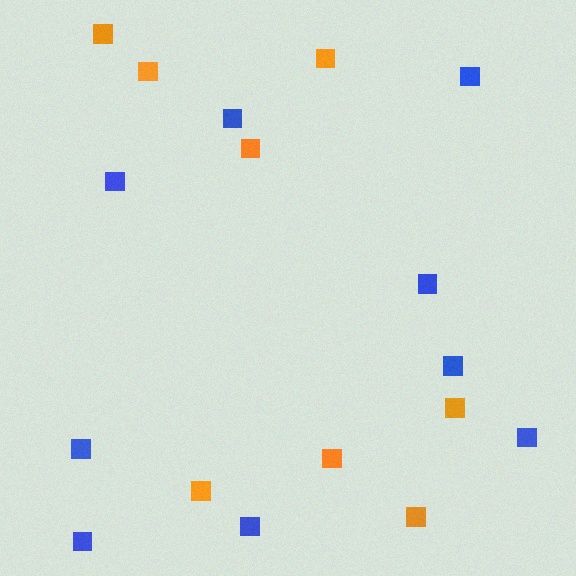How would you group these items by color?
There are 2 groups: one group of orange squares (8) and one group of blue squares (9).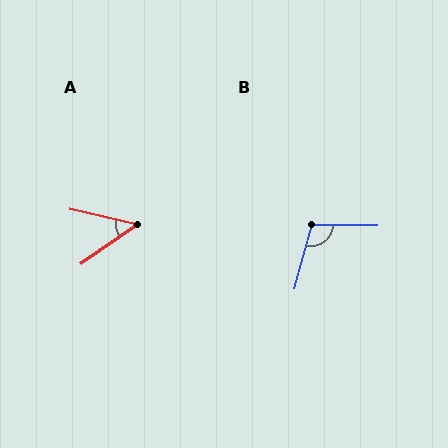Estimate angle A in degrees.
Approximately 48 degrees.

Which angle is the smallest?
A, at approximately 48 degrees.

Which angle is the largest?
B, at approximately 104 degrees.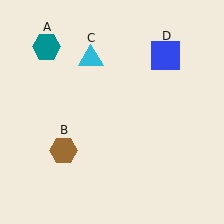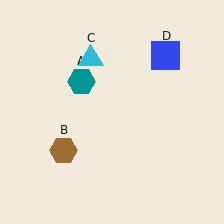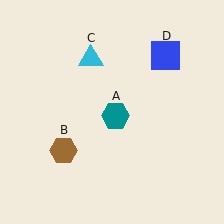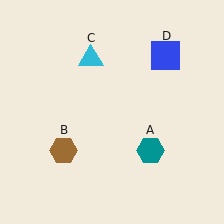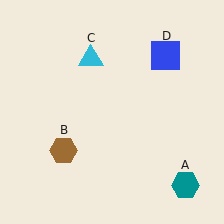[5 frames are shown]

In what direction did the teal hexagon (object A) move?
The teal hexagon (object A) moved down and to the right.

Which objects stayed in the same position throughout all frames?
Brown hexagon (object B) and cyan triangle (object C) and blue square (object D) remained stationary.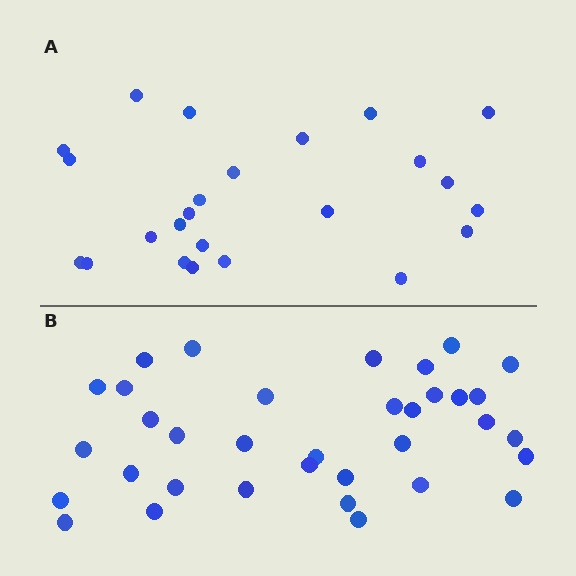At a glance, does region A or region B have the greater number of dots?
Region B (the bottom region) has more dots.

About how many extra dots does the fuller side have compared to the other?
Region B has roughly 12 or so more dots than region A.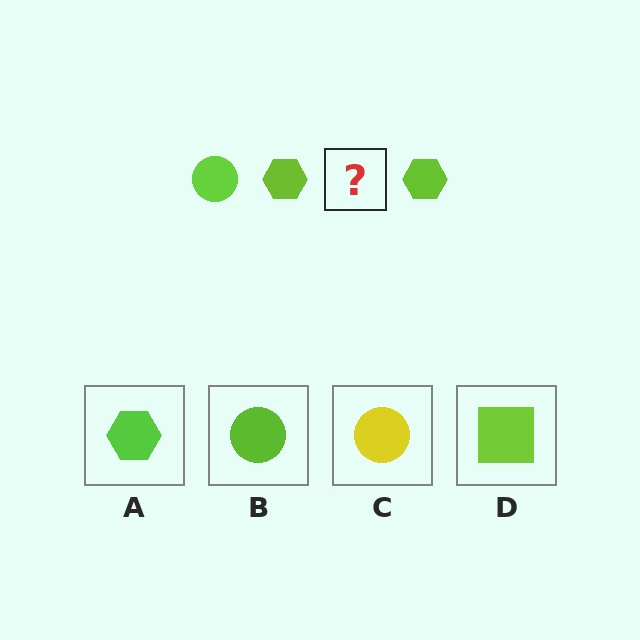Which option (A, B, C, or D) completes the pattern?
B.